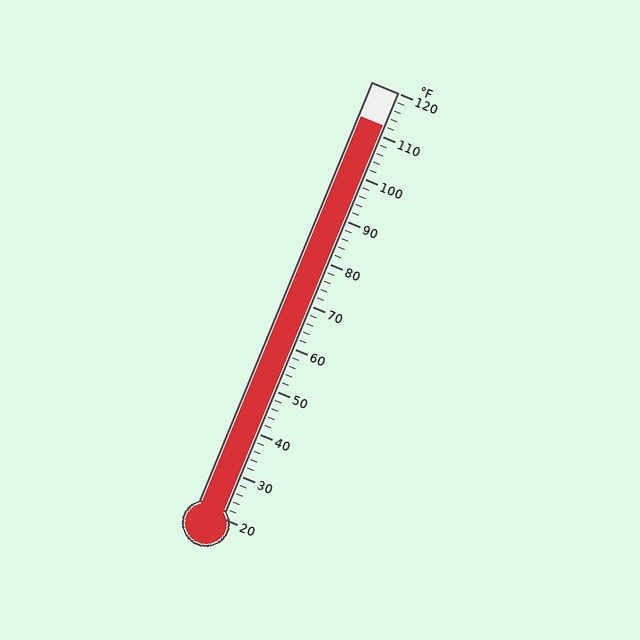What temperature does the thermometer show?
The thermometer shows approximately 112°F.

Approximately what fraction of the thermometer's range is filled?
The thermometer is filled to approximately 90% of its range.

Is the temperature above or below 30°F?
The temperature is above 30°F.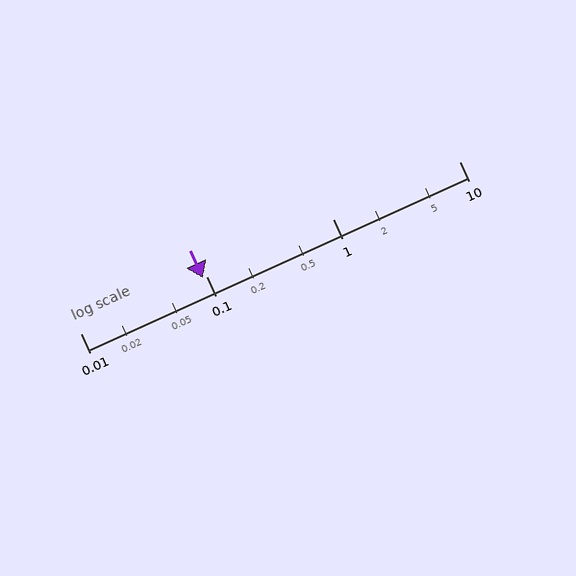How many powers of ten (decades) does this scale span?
The scale spans 3 decades, from 0.01 to 10.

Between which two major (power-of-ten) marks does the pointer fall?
The pointer is between 0.01 and 0.1.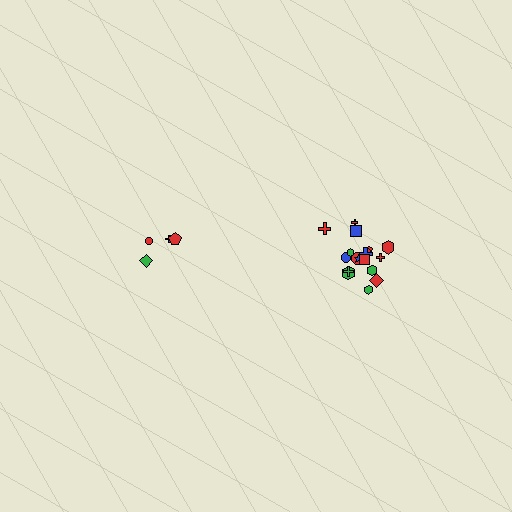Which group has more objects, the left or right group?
The right group.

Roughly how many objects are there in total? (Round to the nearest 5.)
Roughly 20 objects in total.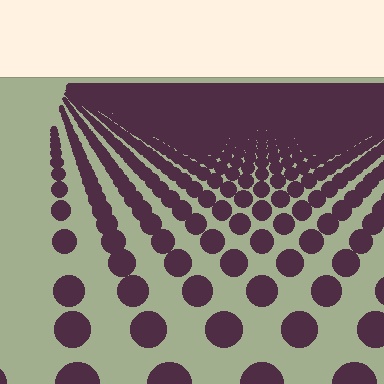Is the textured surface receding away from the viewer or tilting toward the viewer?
The surface is receding away from the viewer. Texture elements get smaller and denser toward the top.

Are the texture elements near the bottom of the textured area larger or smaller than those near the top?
Larger. Near the bottom, elements are closer to the viewer and appear at a bigger on-screen size.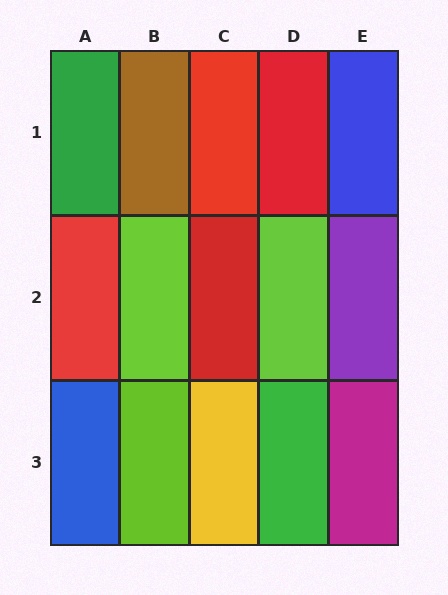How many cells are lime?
3 cells are lime.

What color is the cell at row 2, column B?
Lime.